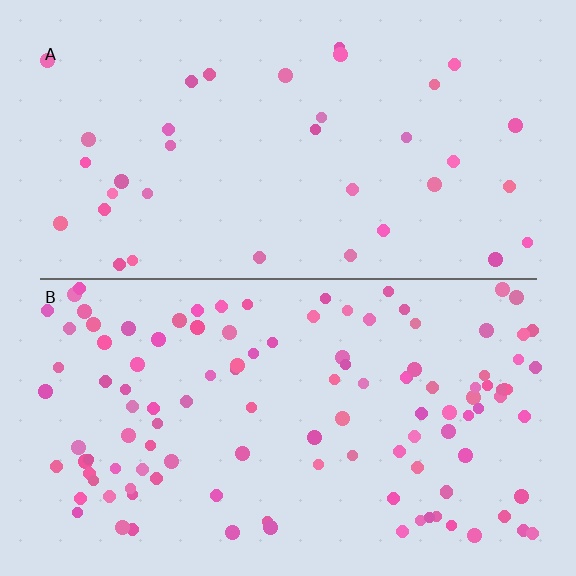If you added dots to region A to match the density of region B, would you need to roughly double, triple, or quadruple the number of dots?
Approximately triple.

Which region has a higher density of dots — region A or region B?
B (the bottom).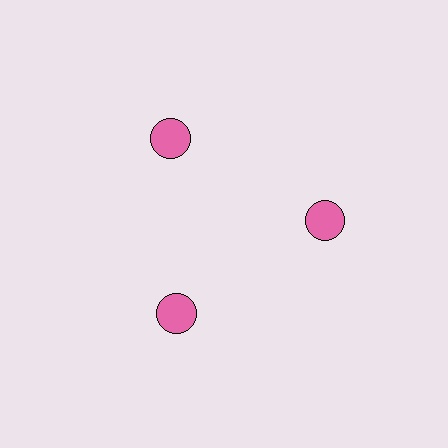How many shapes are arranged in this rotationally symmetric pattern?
There are 3 shapes, arranged in 3 groups of 1.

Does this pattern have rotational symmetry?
Yes, this pattern has 3-fold rotational symmetry. It looks the same after rotating 120 degrees around the center.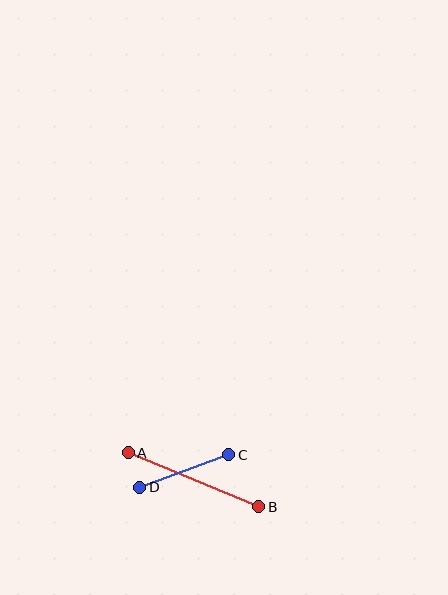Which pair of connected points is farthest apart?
Points A and B are farthest apart.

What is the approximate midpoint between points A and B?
The midpoint is at approximately (194, 480) pixels.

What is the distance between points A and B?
The distance is approximately 141 pixels.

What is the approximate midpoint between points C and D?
The midpoint is at approximately (184, 471) pixels.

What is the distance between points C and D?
The distance is approximately 95 pixels.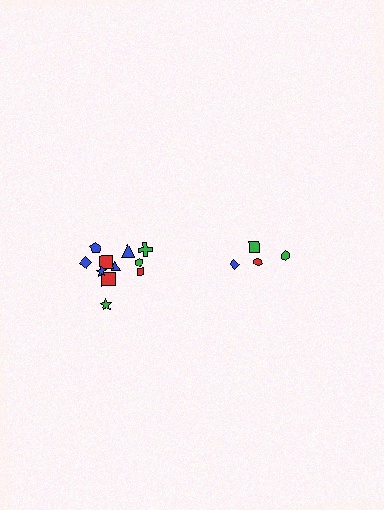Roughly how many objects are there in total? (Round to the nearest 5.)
Roughly 15 objects in total.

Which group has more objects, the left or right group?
The left group.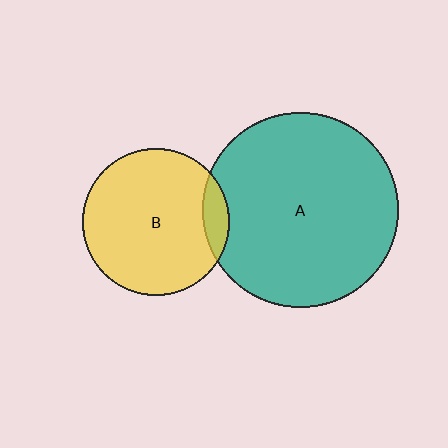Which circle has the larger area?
Circle A (teal).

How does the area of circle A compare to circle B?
Approximately 1.8 times.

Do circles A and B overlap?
Yes.